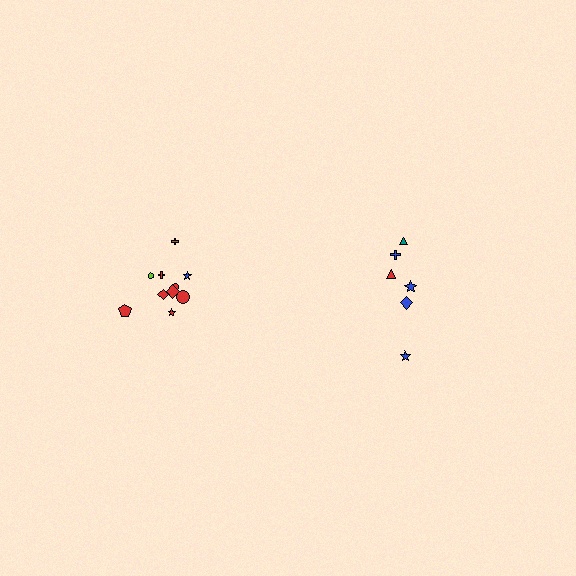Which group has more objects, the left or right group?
The left group.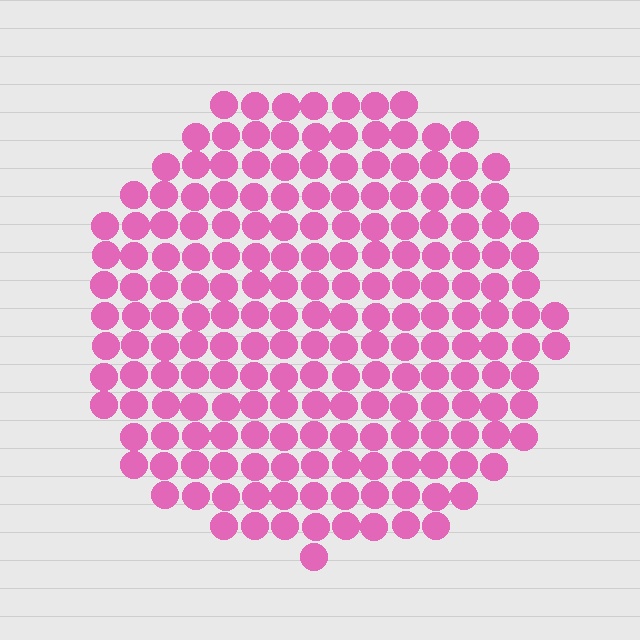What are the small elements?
The small elements are circles.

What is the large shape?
The large shape is a circle.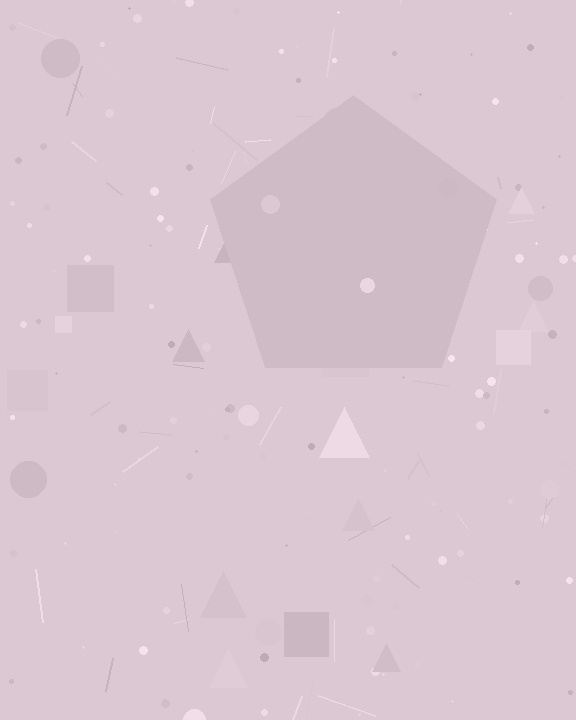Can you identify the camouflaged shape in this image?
The camouflaged shape is a pentagon.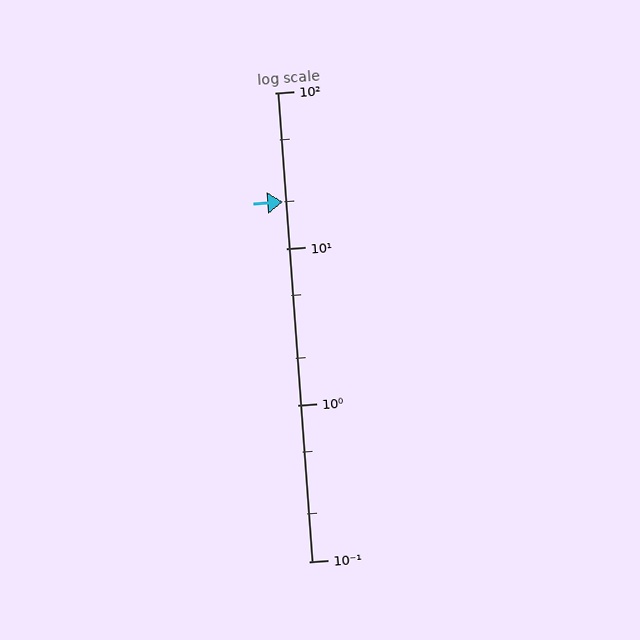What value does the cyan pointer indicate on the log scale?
The pointer indicates approximately 20.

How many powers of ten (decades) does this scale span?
The scale spans 3 decades, from 0.1 to 100.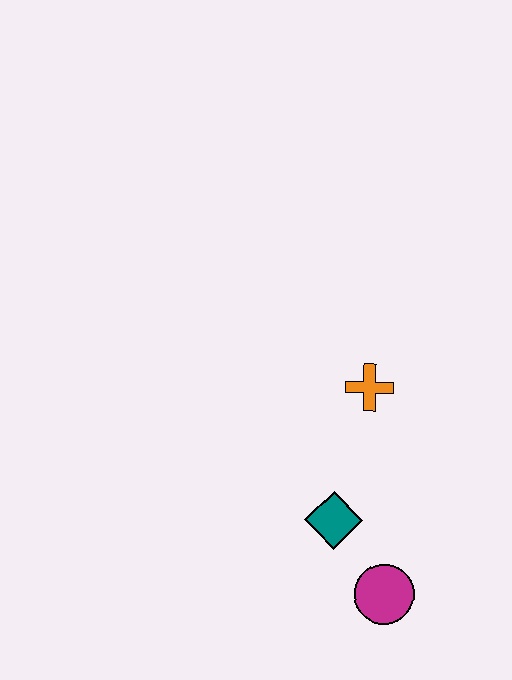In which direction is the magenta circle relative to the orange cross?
The magenta circle is below the orange cross.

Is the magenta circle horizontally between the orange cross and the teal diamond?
No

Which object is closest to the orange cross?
The teal diamond is closest to the orange cross.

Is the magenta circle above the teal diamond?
No